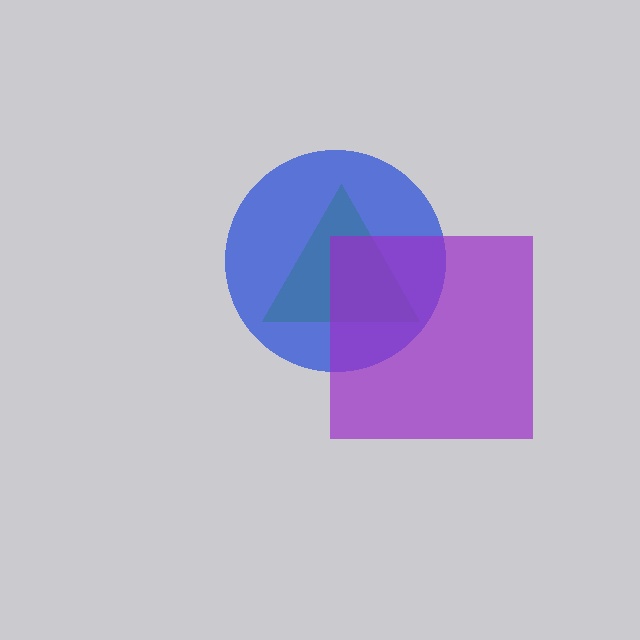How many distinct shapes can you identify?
There are 3 distinct shapes: a lime triangle, a blue circle, a purple square.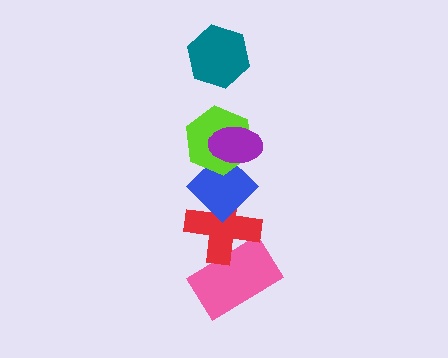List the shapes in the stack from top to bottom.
From top to bottom: the teal hexagon, the purple ellipse, the lime hexagon, the blue diamond, the red cross, the pink rectangle.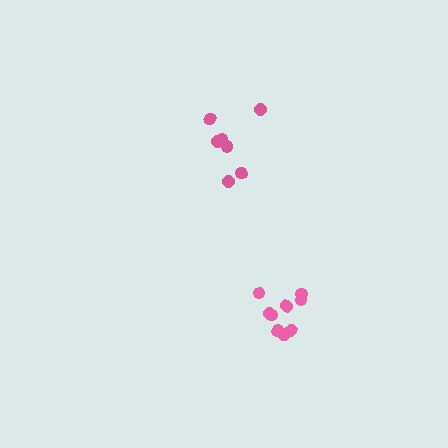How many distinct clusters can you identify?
There are 2 distinct clusters.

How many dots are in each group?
Group 1: 7 dots, Group 2: 9 dots (16 total).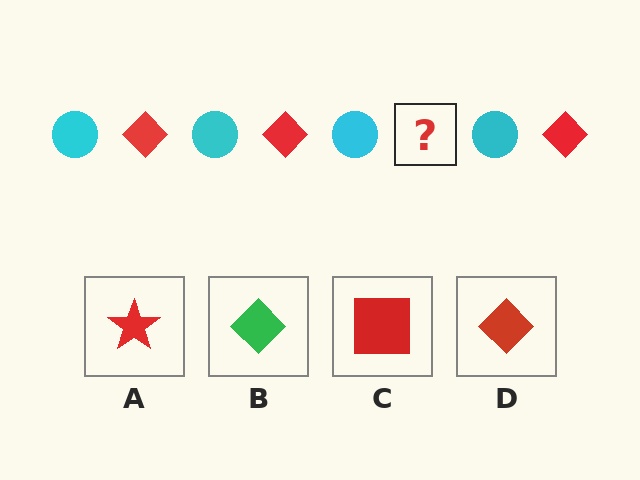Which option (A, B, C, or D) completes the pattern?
D.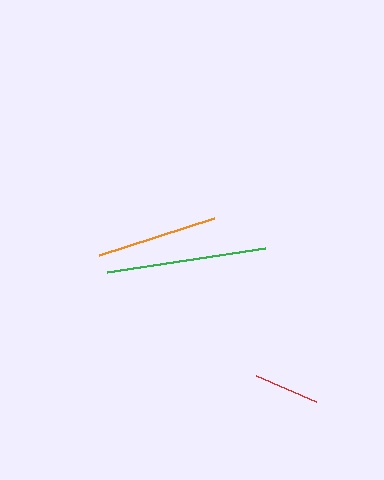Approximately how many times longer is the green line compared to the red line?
The green line is approximately 2.5 times the length of the red line.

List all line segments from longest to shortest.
From longest to shortest: green, orange, red.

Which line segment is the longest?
The green line is the longest at approximately 160 pixels.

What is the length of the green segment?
The green segment is approximately 160 pixels long.